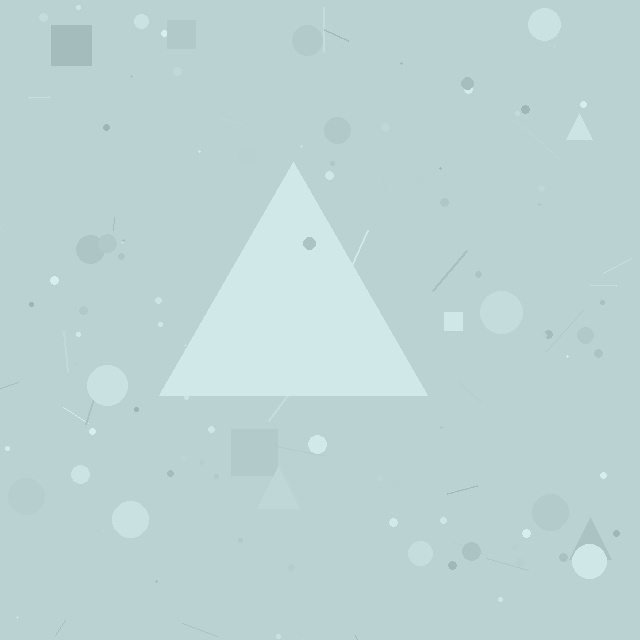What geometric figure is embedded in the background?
A triangle is embedded in the background.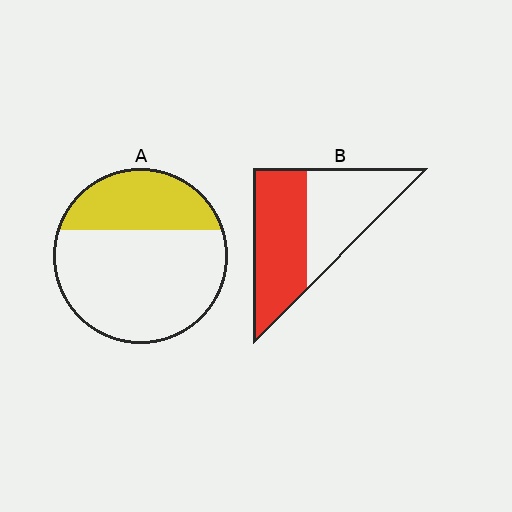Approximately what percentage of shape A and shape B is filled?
A is approximately 30% and B is approximately 50%.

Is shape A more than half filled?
No.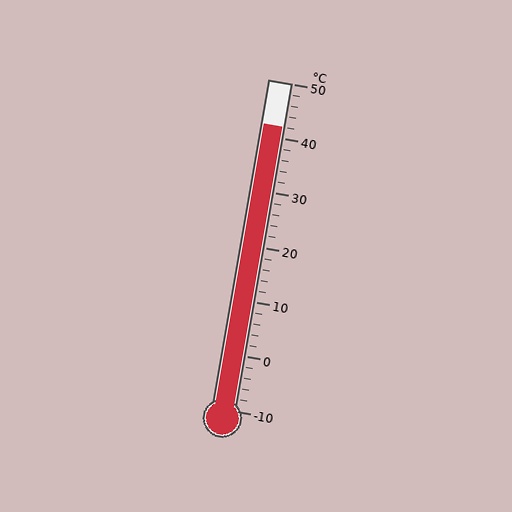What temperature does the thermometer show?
The thermometer shows approximately 42°C.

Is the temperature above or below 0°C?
The temperature is above 0°C.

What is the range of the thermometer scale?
The thermometer scale ranges from -10°C to 50°C.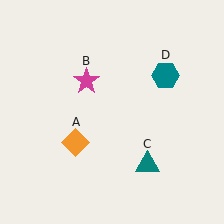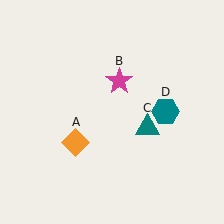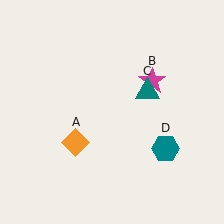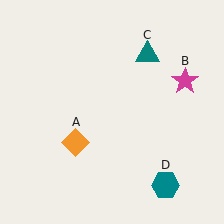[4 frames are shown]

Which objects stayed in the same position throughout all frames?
Orange diamond (object A) remained stationary.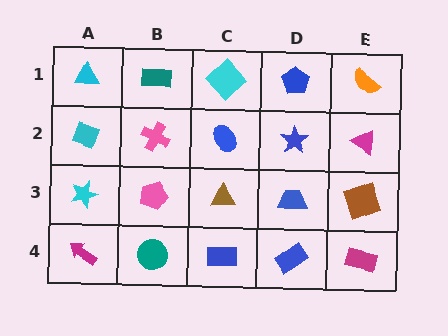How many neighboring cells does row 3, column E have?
3.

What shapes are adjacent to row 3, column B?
A pink cross (row 2, column B), a teal circle (row 4, column B), a cyan star (row 3, column A), a brown triangle (row 3, column C).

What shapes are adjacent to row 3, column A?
A cyan diamond (row 2, column A), a magenta arrow (row 4, column A), a pink pentagon (row 3, column B).